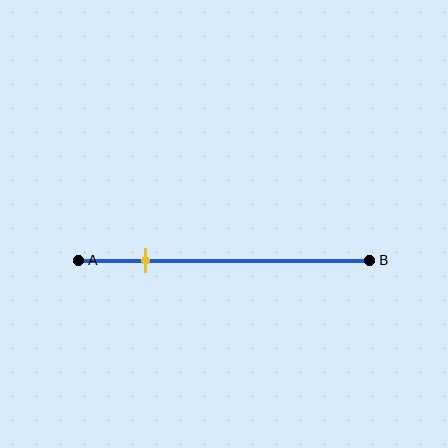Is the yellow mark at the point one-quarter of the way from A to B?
Yes, the mark is approximately at the one-quarter point.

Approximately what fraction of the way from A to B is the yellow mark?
The yellow mark is approximately 25% of the way from A to B.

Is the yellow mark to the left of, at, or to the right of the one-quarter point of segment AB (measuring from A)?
The yellow mark is approximately at the one-quarter point of segment AB.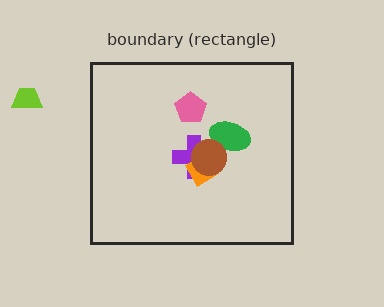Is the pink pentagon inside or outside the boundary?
Inside.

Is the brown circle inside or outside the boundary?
Inside.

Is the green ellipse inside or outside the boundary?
Inside.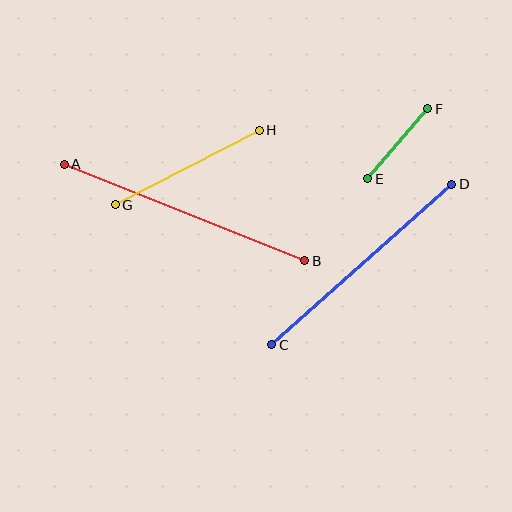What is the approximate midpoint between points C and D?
The midpoint is at approximately (362, 264) pixels.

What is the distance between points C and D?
The distance is approximately 241 pixels.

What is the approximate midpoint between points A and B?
The midpoint is at approximately (184, 212) pixels.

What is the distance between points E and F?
The distance is approximately 92 pixels.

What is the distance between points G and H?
The distance is approximately 162 pixels.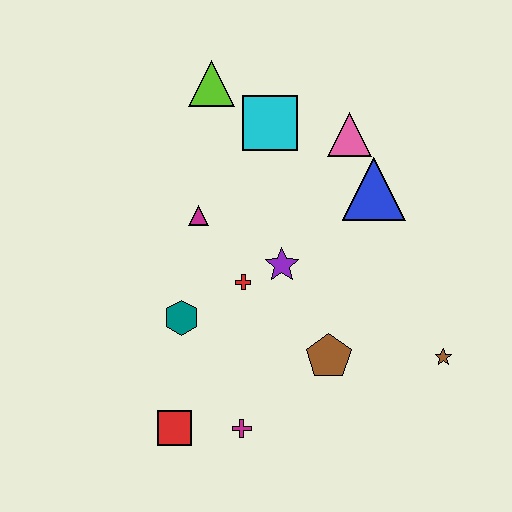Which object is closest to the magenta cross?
The red square is closest to the magenta cross.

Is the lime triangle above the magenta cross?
Yes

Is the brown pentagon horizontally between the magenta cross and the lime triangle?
No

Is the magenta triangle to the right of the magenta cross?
No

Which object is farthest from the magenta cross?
The lime triangle is farthest from the magenta cross.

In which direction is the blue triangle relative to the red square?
The blue triangle is above the red square.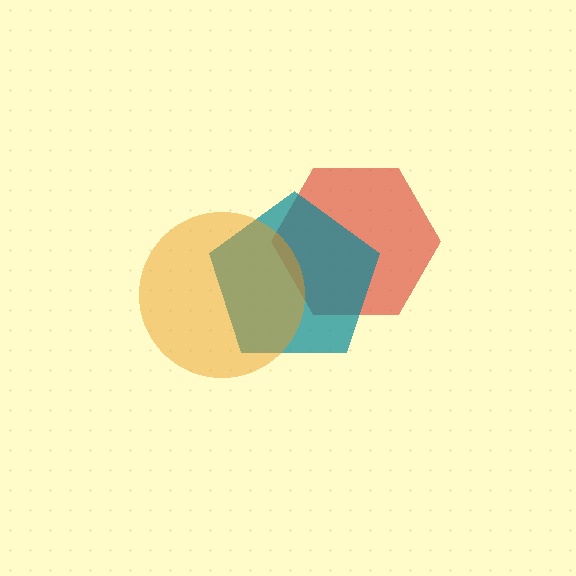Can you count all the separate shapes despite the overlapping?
Yes, there are 3 separate shapes.